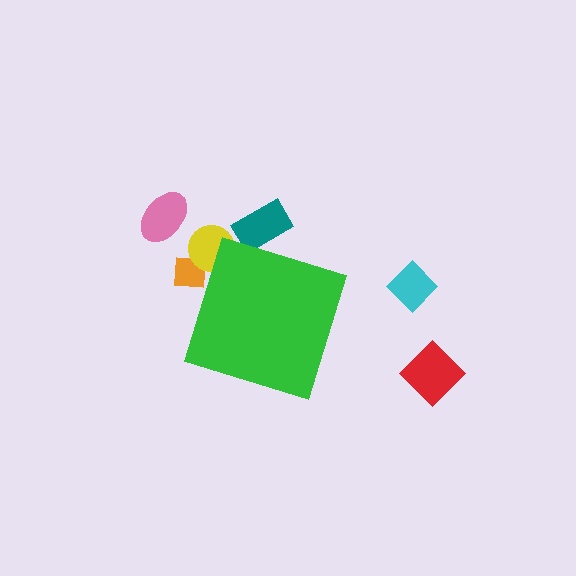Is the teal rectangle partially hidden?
Yes, the teal rectangle is partially hidden behind the green diamond.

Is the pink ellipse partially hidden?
No, the pink ellipse is fully visible.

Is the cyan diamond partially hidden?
No, the cyan diamond is fully visible.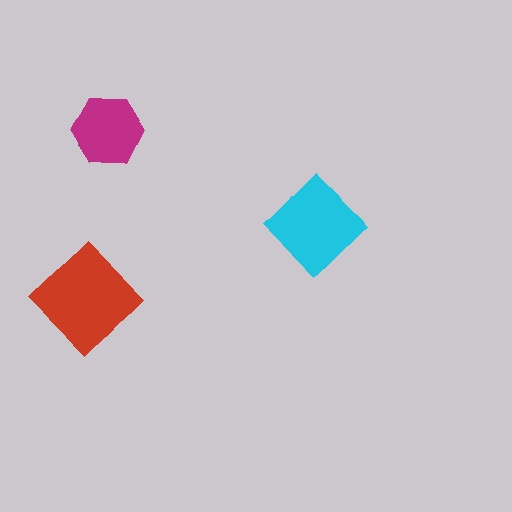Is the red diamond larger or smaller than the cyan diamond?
Larger.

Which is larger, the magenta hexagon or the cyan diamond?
The cyan diamond.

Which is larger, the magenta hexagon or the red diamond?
The red diamond.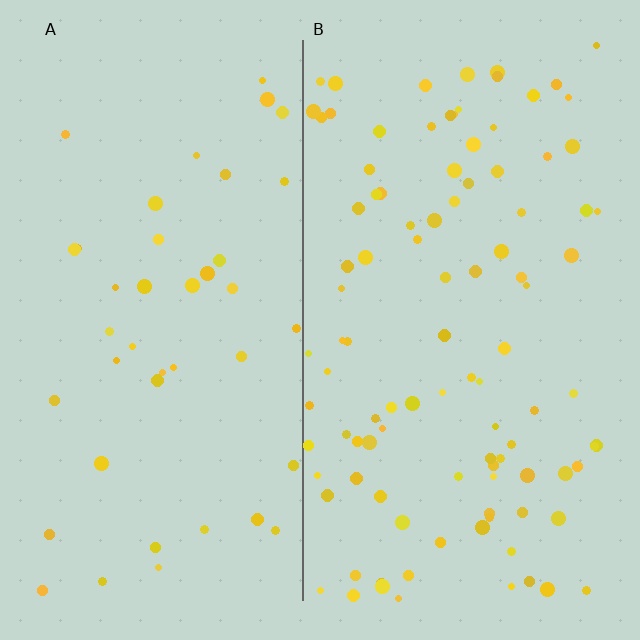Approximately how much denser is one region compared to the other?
Approximately 2.5× — region B over region A.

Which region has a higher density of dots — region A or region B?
B (the right).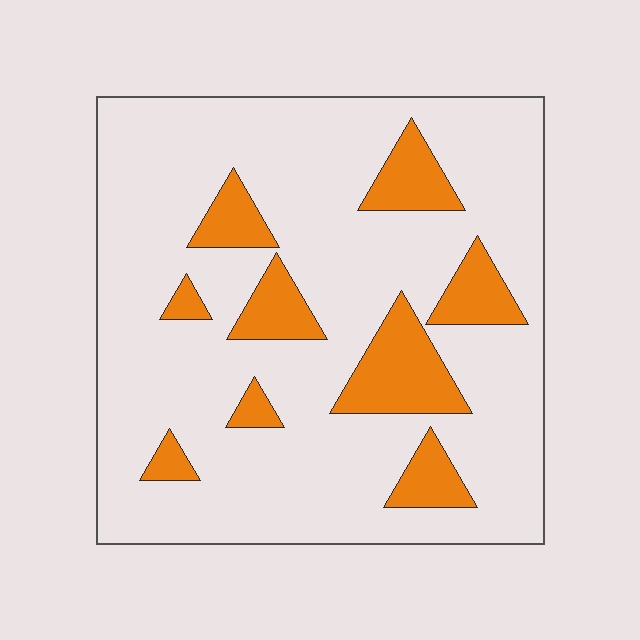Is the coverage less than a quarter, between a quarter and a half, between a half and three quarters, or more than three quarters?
Less than a quarter.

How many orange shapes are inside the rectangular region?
9.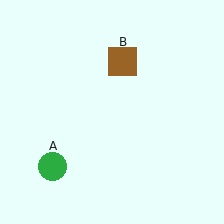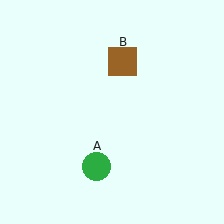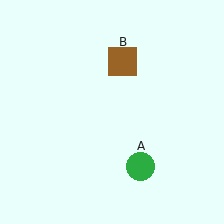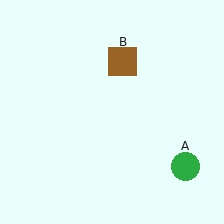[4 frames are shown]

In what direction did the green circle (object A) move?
The green circle (object A) moved right.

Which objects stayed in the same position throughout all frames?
Brown square (object B) remained stationary.